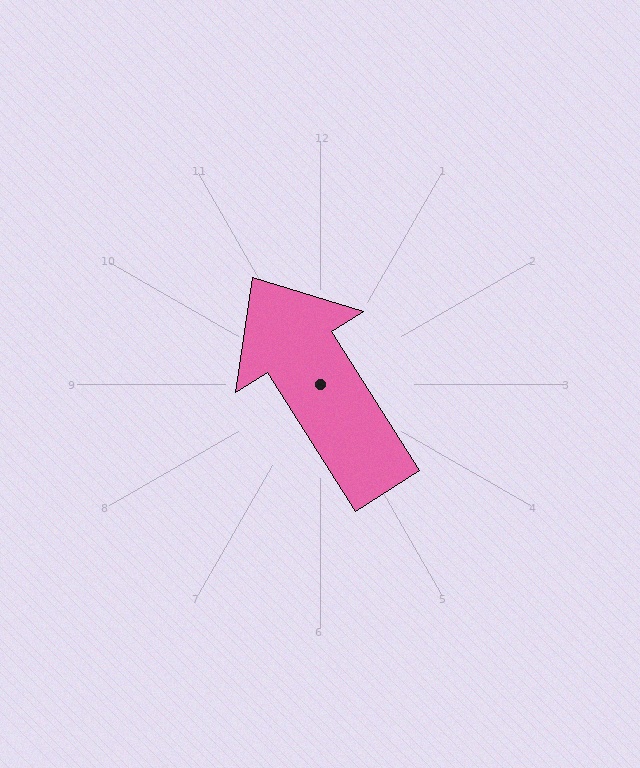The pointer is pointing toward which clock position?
Roughly 11 o'clock.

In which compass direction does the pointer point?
Northwest.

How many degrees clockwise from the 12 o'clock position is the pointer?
Approximately 328 degrees.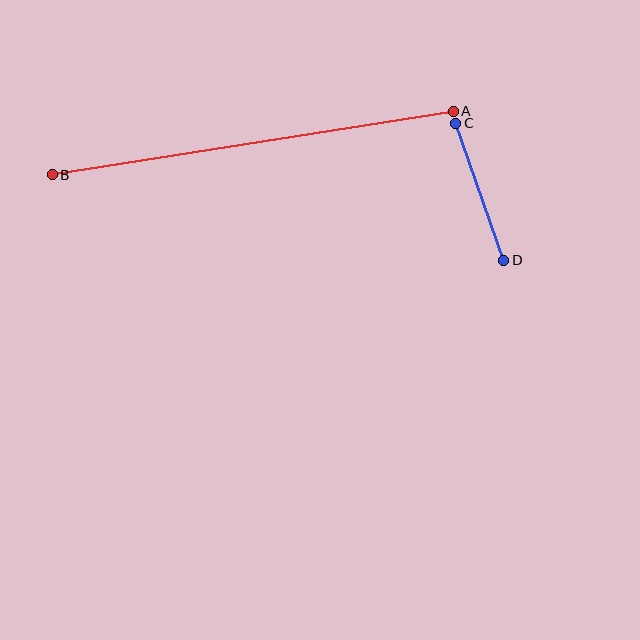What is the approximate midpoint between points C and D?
The midpoint is at approximately (480, 192) pixels.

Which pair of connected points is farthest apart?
Points A and B are farthest apart.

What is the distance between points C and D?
The distance is approximately 145 pixels.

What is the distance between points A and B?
The distance is approximately 406 pixels.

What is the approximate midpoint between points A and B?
The midpoint is at approximately (253, 143) pixels.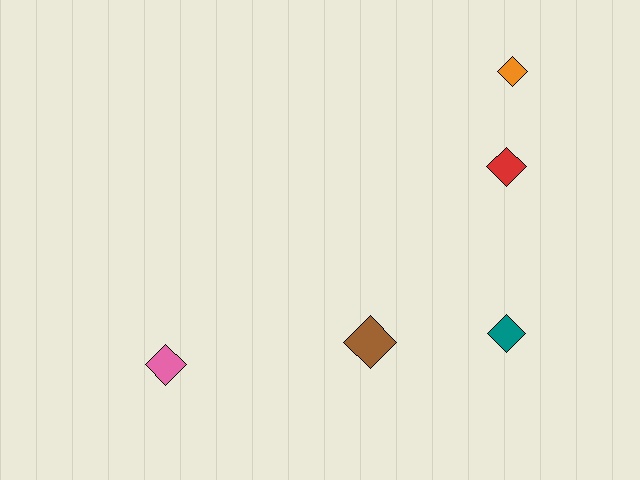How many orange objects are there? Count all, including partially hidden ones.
There is 1 orange object.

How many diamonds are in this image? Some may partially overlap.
There are 5 diamonds.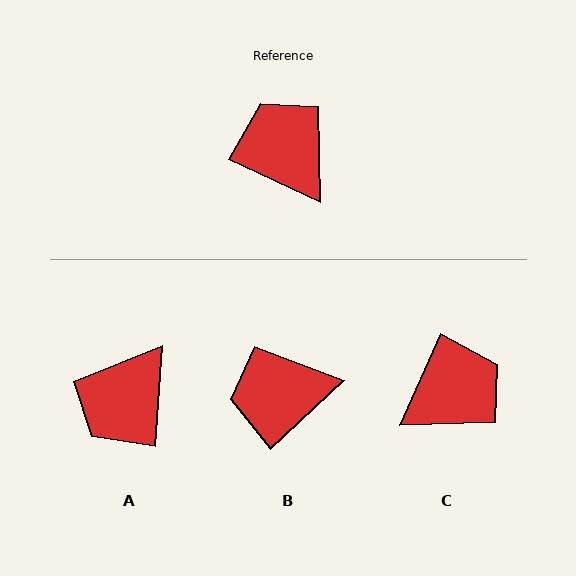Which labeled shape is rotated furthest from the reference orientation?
A, about 111 degrees away.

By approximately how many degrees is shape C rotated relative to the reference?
Approximately 90 degrees clockwise.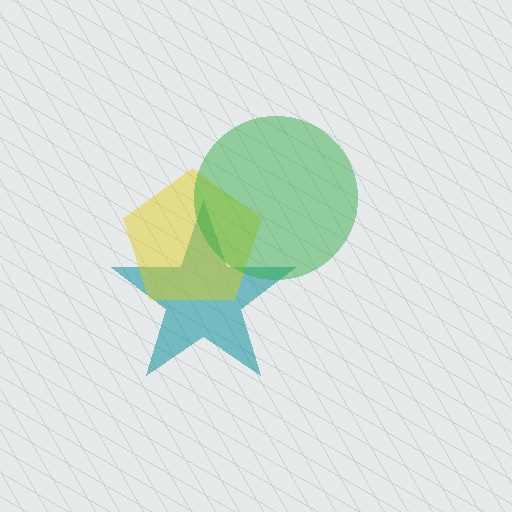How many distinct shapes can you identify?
There are 3 distinct shapes: a teal star, a yellow pentagon, a green circle.